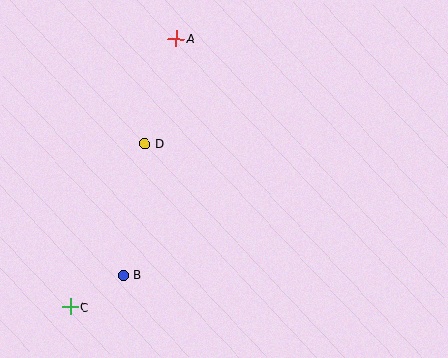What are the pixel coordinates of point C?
Point C is at (70, 307).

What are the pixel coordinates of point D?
Point D is at (145, 144).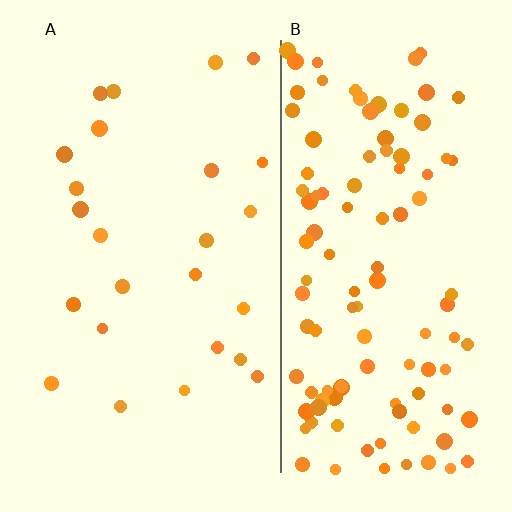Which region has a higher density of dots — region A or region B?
B (the right).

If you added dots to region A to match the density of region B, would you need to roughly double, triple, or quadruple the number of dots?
Approximately quadruple.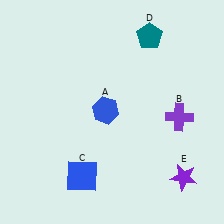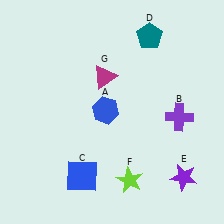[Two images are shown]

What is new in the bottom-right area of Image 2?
A lime star (F) was added in the bottom-right area of Image 2.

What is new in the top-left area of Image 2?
A magenta triangle (G) was added in the top-left area of Image 2.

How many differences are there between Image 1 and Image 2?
There are 2 differences between the two images.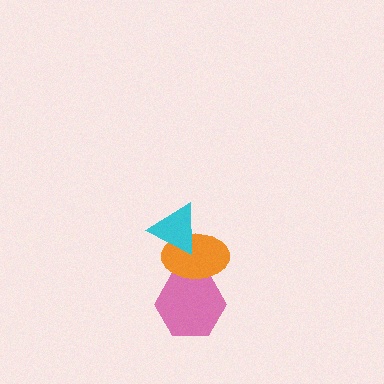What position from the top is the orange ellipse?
The orange ellipse is 2nd from the top.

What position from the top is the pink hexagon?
The pink hexagon is 3rd from the top.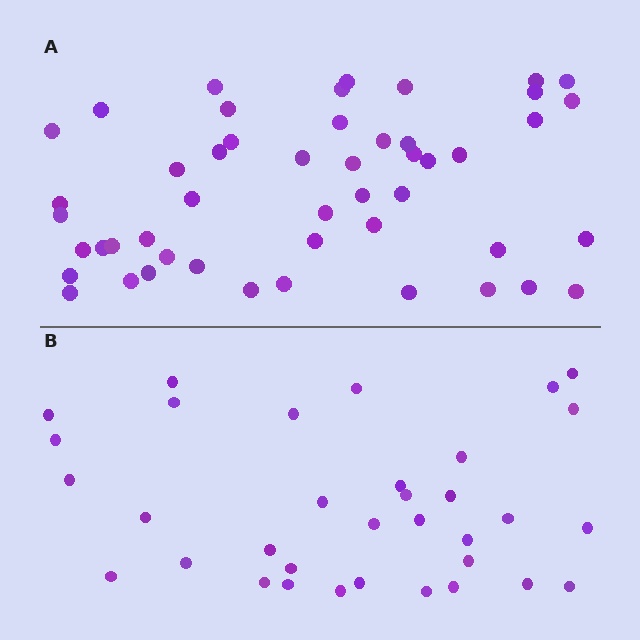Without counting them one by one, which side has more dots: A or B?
Region A (the top region) has more dots.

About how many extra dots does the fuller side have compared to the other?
Region A has approximately 15 more dots than region B.